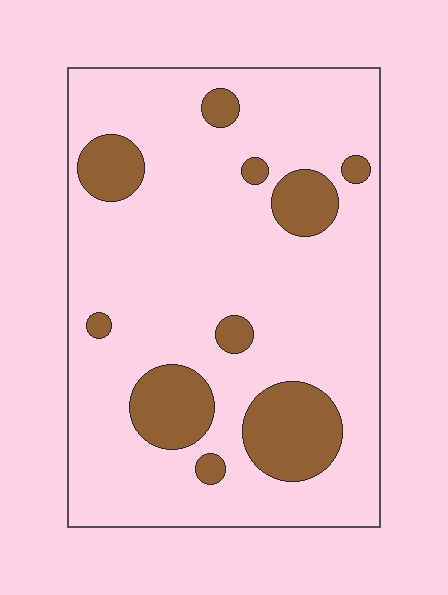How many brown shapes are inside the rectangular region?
10.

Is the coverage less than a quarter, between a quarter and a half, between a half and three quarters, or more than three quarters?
Less than a quarter.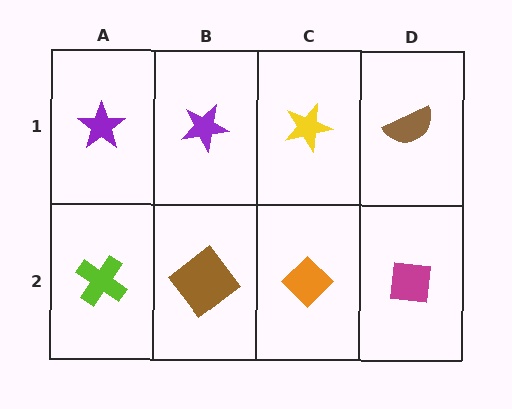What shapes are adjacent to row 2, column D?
A brown semicircle (row 1, column D), an orange diamond (row 2, column C).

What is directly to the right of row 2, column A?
A brown diamond.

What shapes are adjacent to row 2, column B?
A purple star (row 1, column B), a lime cross (row 2, column A), an orange diamond (row 2, column C).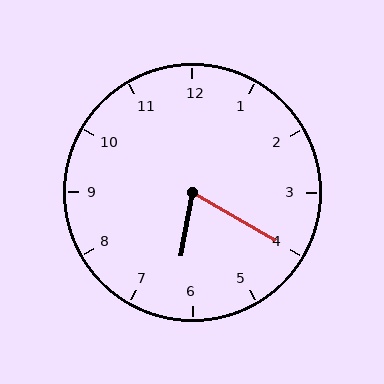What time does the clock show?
6:20.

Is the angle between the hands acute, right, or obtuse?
It is acute.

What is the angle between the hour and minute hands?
Approximately 70 degrees.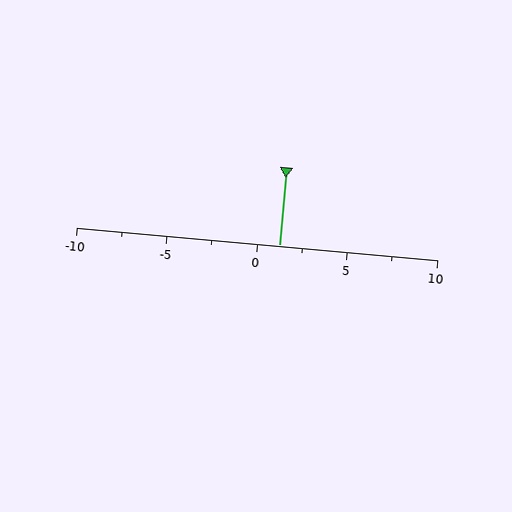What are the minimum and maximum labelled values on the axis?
The axis runs from -10 to 10.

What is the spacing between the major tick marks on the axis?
The major ticks are spaced 5 apart.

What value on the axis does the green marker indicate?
The marker indicates approximately 1.2.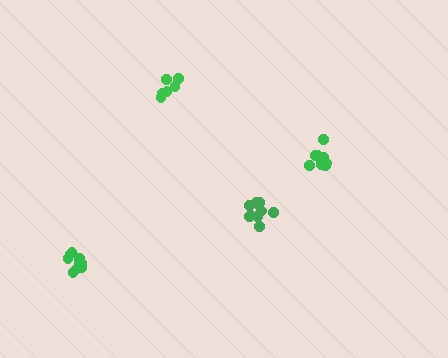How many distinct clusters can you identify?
There are 4 distinct clusters.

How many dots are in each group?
Group 1: 6 dots, Group 2: 9 dots, Group 3: 9 dots, Group 4: 11 dots (35 total).